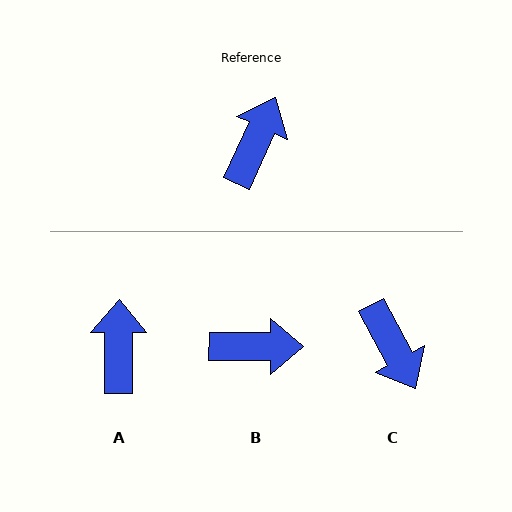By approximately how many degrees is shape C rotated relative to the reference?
Approximately 127 degrees clockwise.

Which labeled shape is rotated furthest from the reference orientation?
C, about 127 degrees away.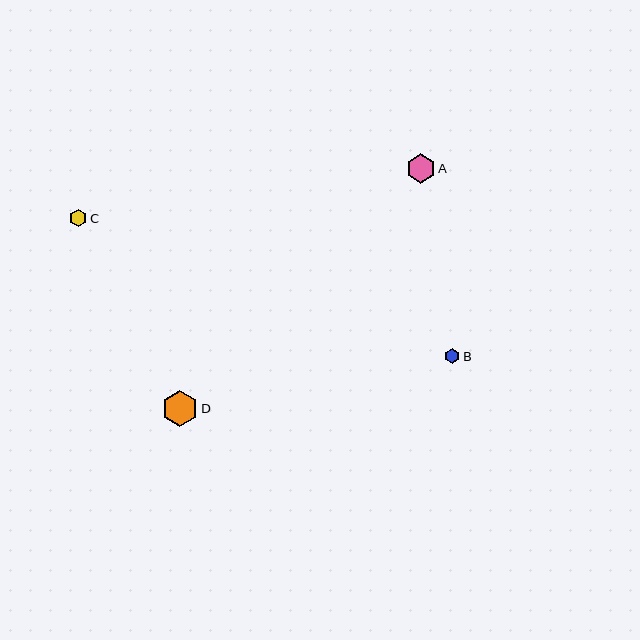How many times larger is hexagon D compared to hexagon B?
Hexagon D is approximately 2.4 times the size of hexagon B.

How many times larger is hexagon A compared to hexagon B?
Hexagon A is approximately 1.9 times the size of hexagon B.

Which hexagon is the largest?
Hexagon D is the largest with a size of approximately 36 pixels.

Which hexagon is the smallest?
Hexagon B is the smallest with a size of approximately 15 pixels.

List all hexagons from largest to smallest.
From largest to smallest: D, A, C, B.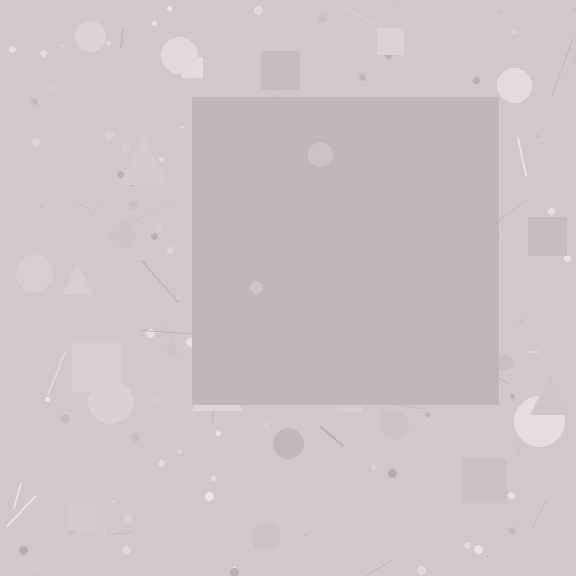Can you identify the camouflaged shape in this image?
The camouflaged shape is a square.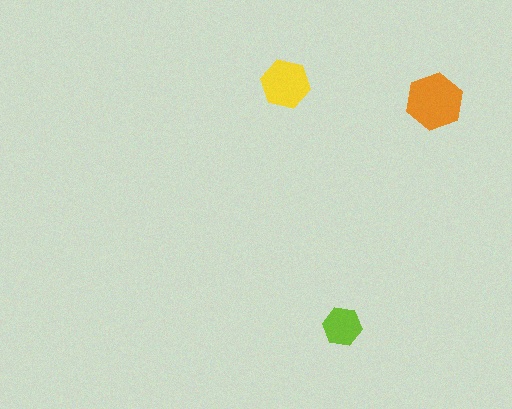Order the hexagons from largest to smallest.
the orange one, the yellow one, the lime one.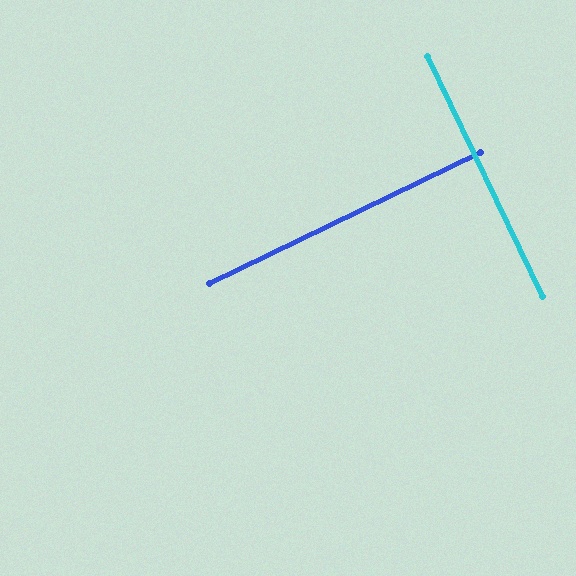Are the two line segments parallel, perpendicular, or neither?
Perpendicular — they meet at approximately 90°.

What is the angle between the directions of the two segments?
Approximately 90 degrees.